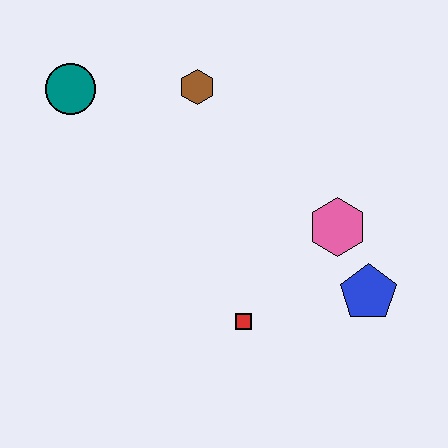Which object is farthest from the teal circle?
The blue pentagon is farthest from the teal circle.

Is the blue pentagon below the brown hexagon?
Yes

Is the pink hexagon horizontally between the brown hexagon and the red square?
No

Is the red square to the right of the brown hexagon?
Yes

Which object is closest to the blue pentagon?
The pink hexagon is closest to the blue pentagon.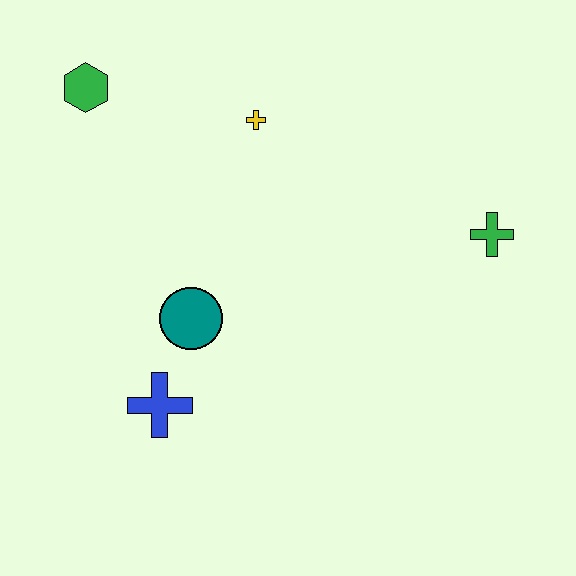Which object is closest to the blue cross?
The teal circle is closest to the blue cross.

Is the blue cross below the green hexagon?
Yes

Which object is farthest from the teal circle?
The green cross is farthest from the teal circle.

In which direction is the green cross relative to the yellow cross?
The green cross is to the right of the yellow cross.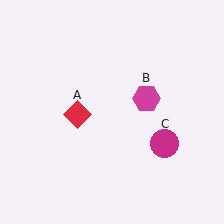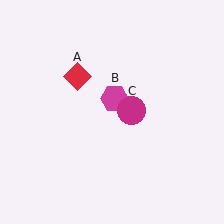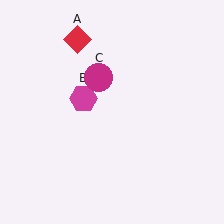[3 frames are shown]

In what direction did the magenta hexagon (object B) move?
The magenta hexagon (object B) moved left.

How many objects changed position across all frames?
3 objects changed position: red diamond (object A), magenta hexagon (object B), magenta circle (object C).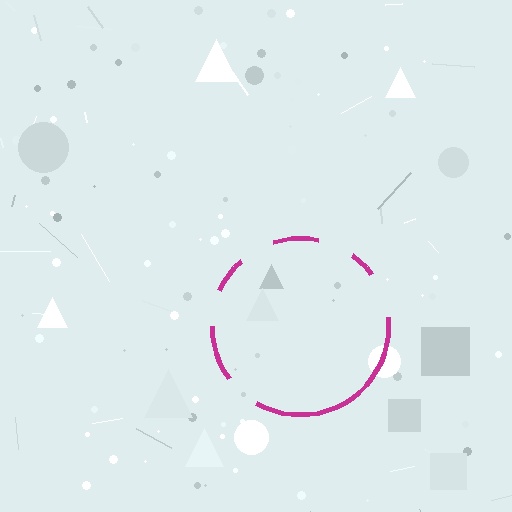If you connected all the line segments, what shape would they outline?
They would outline a circle.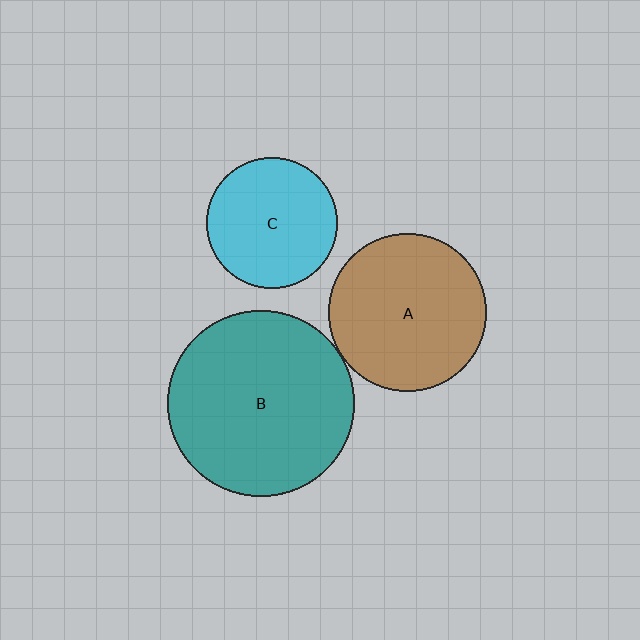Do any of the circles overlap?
No, none of the circles overlap.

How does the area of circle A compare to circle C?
Approximately 1.5 times.